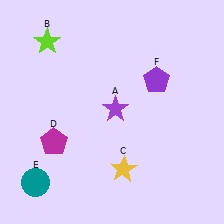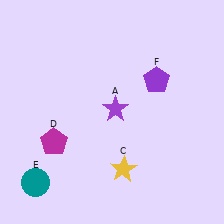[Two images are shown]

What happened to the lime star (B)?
The lime star (B) was removed in Image 2. It was in the top-left area of Image 1.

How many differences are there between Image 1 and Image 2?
There is 1 difference between the two images.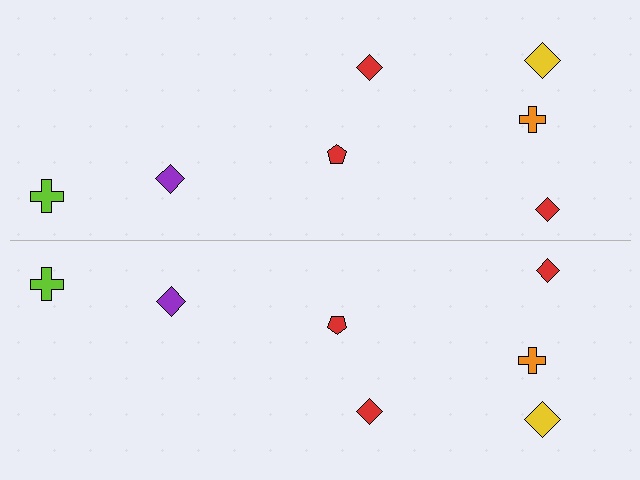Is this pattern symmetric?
Yes, this pattern has bilateral (reflection) symmetry.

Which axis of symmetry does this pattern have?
The pattern has a horizontal axis of symmetry running through the center of the image.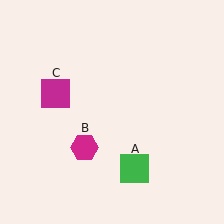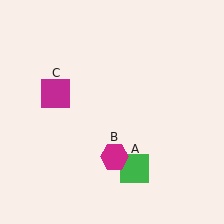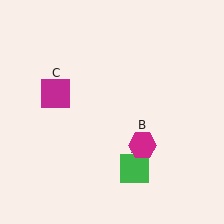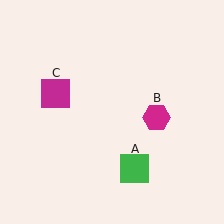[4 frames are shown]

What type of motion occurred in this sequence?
The magenta hexagon (object B) rotated counterclockwise around the center of the scene.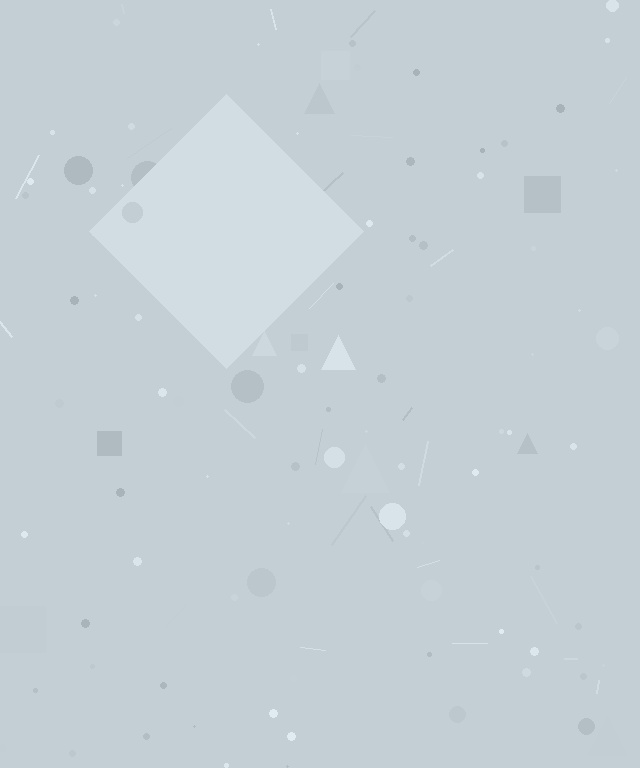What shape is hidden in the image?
A diamond is hidden in the image.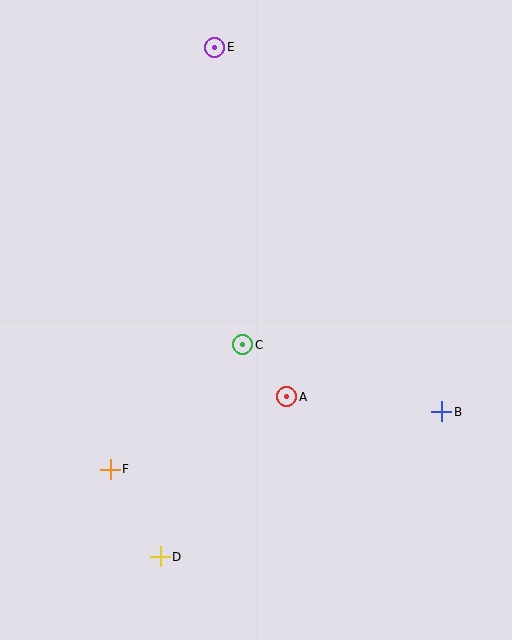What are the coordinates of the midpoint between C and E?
The midpoint between C and E is at (229, 196).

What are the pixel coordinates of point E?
Point E is at (215, 47).